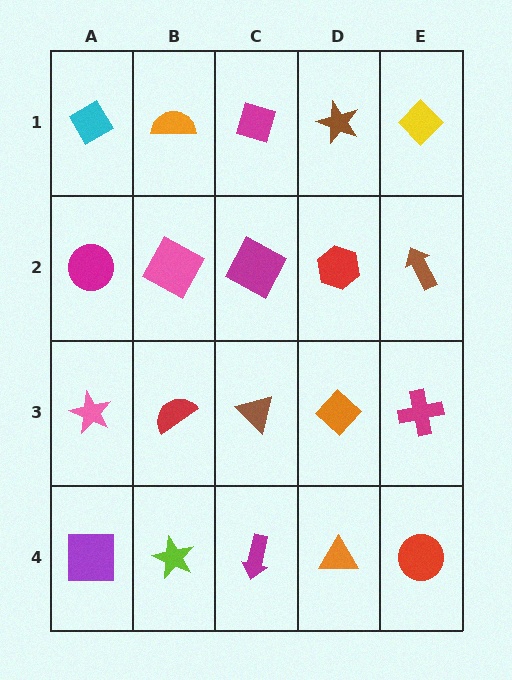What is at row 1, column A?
A cyan diamond.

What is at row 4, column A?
A purple square.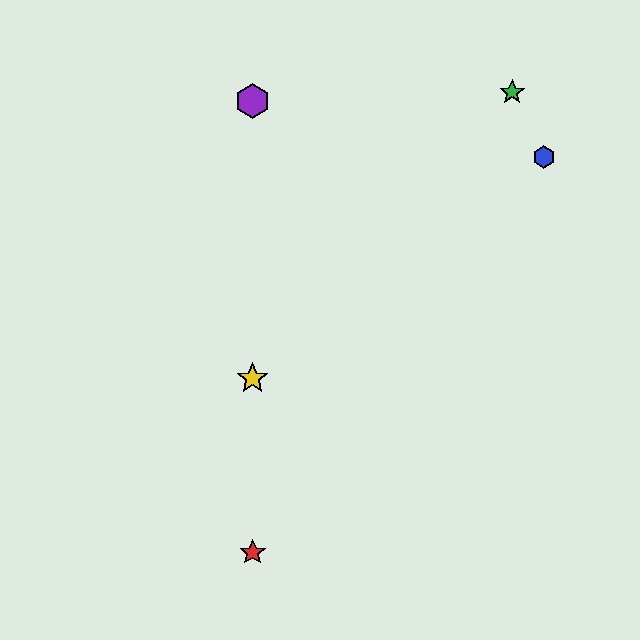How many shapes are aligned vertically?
3 shapes (the red star, the yellow star, the purple hexagon) are aligned vertically.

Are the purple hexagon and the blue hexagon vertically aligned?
No, the purple hexagon is at x≈253 and the blue hexagon is at x≈544.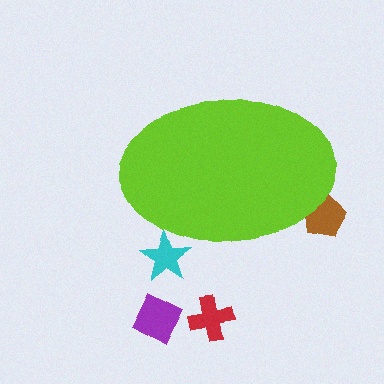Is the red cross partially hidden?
No, the red cross is fully visible.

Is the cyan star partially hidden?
Yes, the cyan star is partially hidden behind the lime ellipse.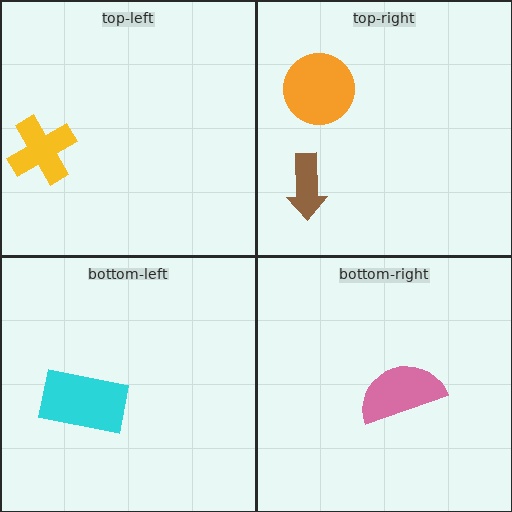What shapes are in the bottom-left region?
The cyan rectangle.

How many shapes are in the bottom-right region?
1.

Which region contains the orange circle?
The top-right region.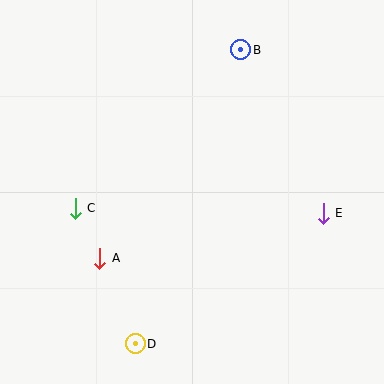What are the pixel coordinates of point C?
Point C is at (75, 208).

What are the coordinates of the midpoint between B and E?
The midpoint between B and E is at (282, 131).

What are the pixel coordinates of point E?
Point E is at (323, 213).